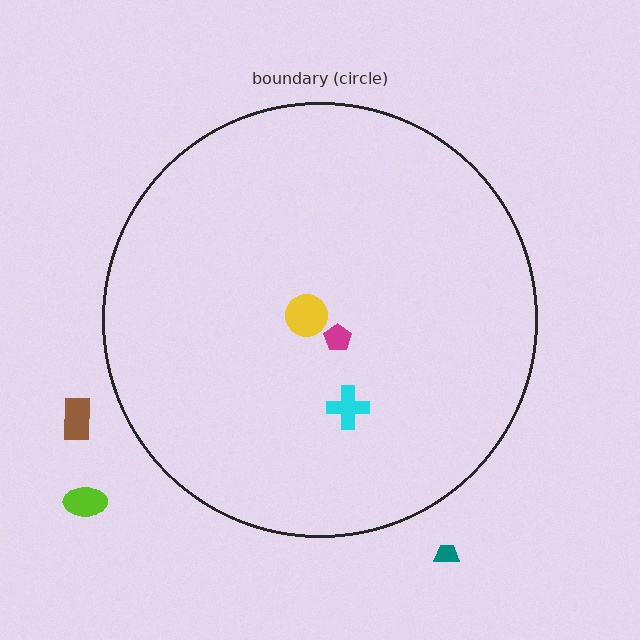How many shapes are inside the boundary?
3 inside, 3 outside.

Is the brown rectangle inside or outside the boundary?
Outside.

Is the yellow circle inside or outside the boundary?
Inside.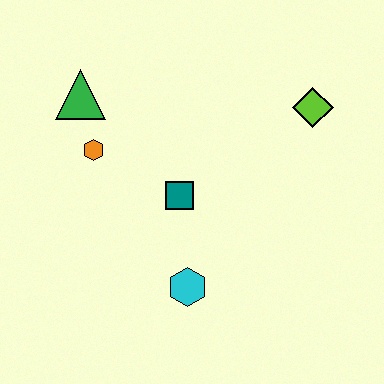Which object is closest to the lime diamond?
The teal square is closest to the lime diamond.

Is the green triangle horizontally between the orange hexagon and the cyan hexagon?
No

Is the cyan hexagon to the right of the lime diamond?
No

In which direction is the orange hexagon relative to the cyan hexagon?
The orange hexagon is above the cyan hexagon.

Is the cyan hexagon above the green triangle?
No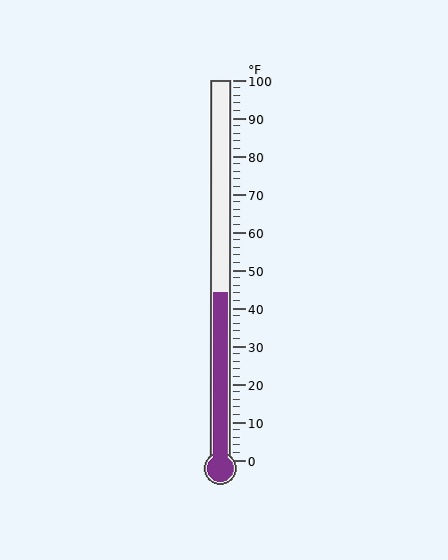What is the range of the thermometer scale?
The thermometer scale ranges from 0°F to 100°F.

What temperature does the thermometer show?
The thermometer shows approximately 44°F.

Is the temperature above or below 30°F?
The temperature is above 30°F.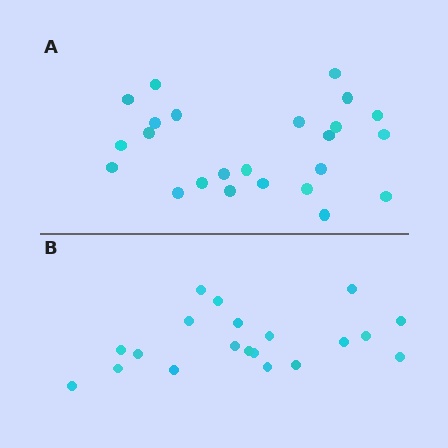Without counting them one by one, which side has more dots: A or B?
Region A (the top region) has more dots.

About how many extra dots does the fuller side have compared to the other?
Region A has about 4 more dots than region B.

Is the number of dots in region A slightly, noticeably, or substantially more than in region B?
Region A has only slightly more — the two regions are fairly close. The ratio is roughly 1.2 to 1.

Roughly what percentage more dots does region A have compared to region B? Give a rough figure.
About 20% more.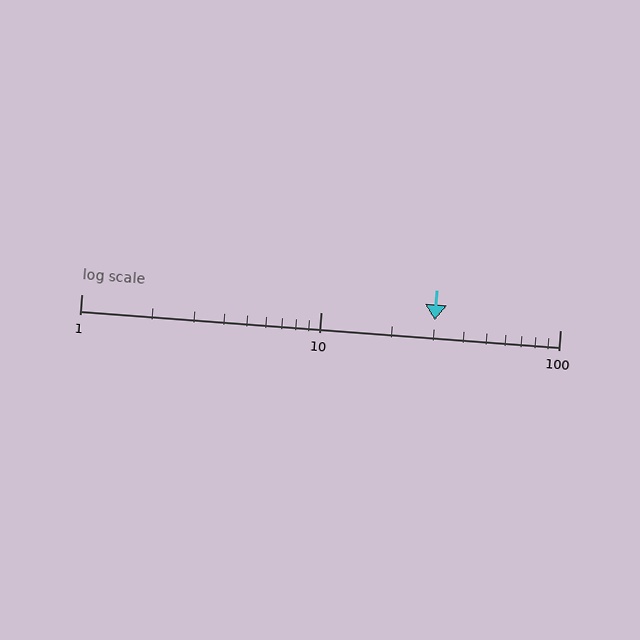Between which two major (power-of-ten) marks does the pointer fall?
The pointer is between 10 and 100.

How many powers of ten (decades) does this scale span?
The scale spans 2 decades, from 1 to 100.